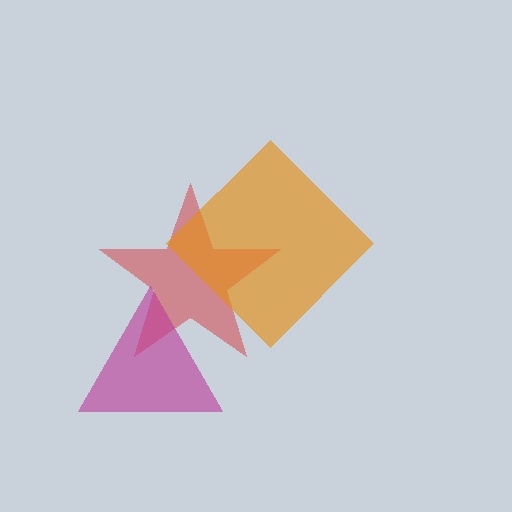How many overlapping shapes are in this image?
There are 3 overlapping shapes in the image.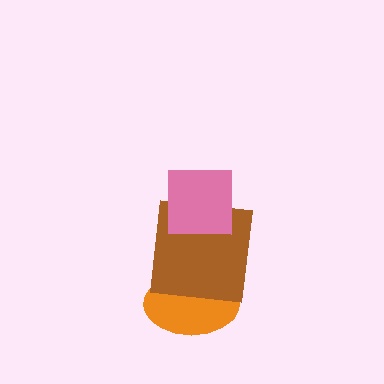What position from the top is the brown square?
The brown square is 2nd from the top.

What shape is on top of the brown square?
The pink square is on top of the brown square.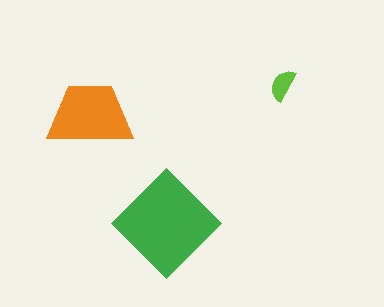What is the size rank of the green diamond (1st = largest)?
1st.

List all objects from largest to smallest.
The green diamond, the orange trapezoid, the lime semicircle.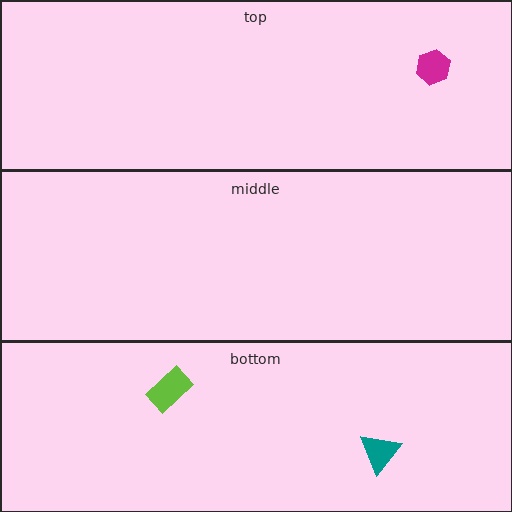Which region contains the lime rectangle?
The bottom region.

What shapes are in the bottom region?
The teal triangle, the lime rectangle.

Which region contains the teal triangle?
The bottom region.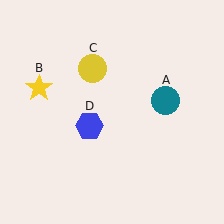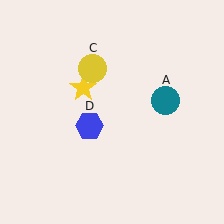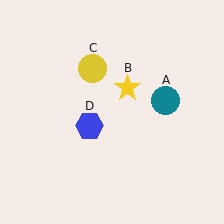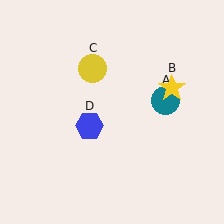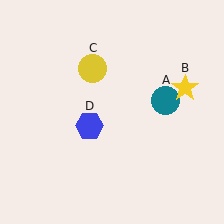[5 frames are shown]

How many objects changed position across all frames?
1 object changed position: yellow star (object B).